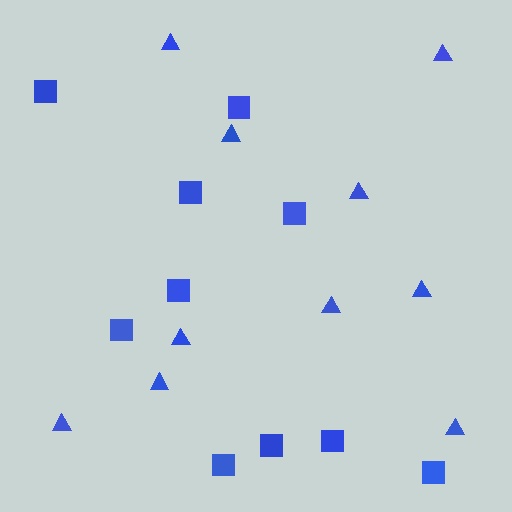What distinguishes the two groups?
There are 2 groups: one group of squares (10) and one group of triangles (10).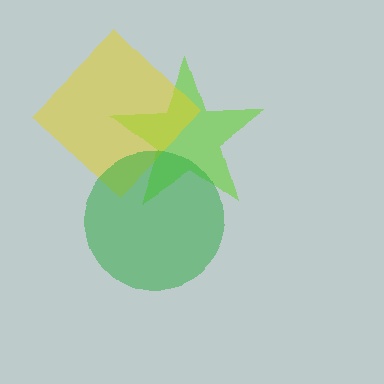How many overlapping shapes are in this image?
There are 3 overlapping shapes in the image.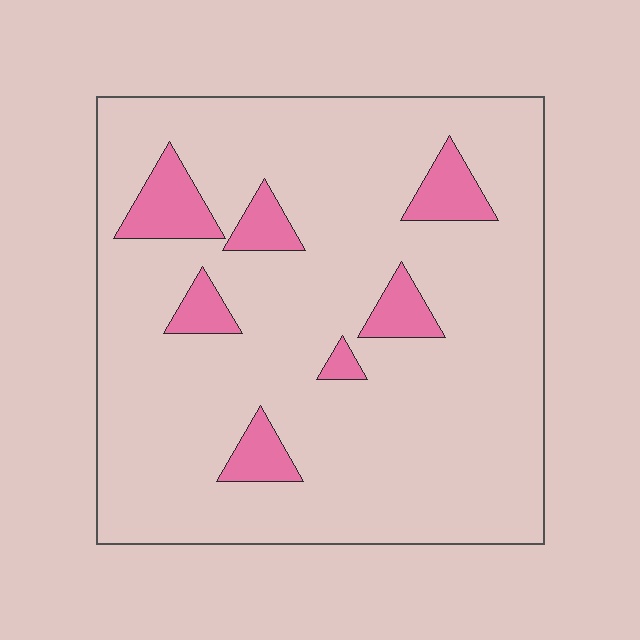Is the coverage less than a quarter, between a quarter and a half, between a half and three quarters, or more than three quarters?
Less than a quarter.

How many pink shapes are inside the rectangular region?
7.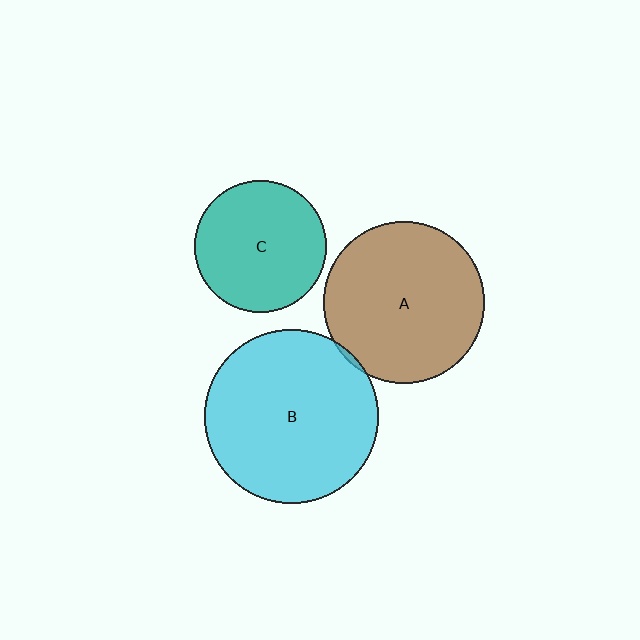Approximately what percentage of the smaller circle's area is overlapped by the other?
Approximately 5%.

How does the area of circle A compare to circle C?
Approximately 1.5 times.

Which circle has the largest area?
Circle B (cyan).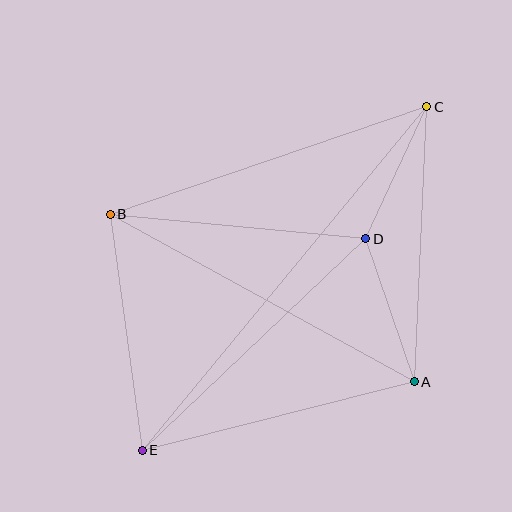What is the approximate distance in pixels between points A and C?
The distance between A and C is approximately 276 pixels.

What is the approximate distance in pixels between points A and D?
The distance between A and D is approximately 151 pixels.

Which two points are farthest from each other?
Points C and E are farthest from each other.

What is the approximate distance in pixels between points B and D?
The distance between B and D is approximately 256 pixels.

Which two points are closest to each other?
Points C and D are closest to each other.